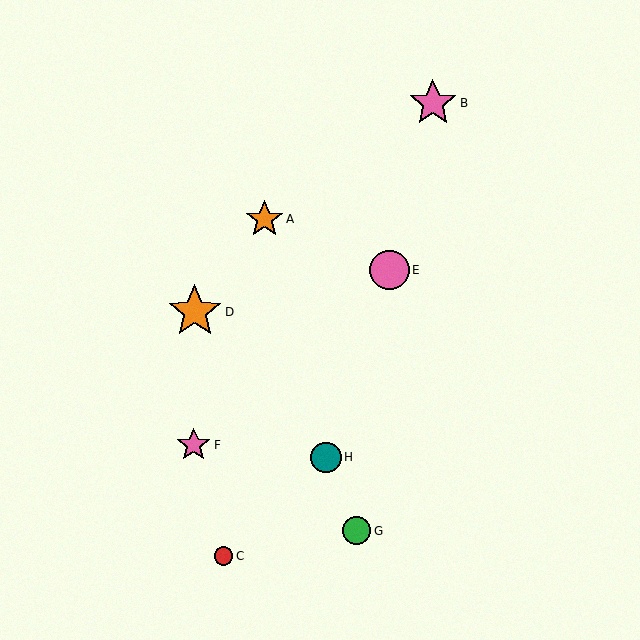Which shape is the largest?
The orange star (labeled D) is the largest.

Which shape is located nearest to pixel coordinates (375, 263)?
The pink circle (labeled E) at (389, 270) is nearest to that location.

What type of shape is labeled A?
Shape A is an orange star.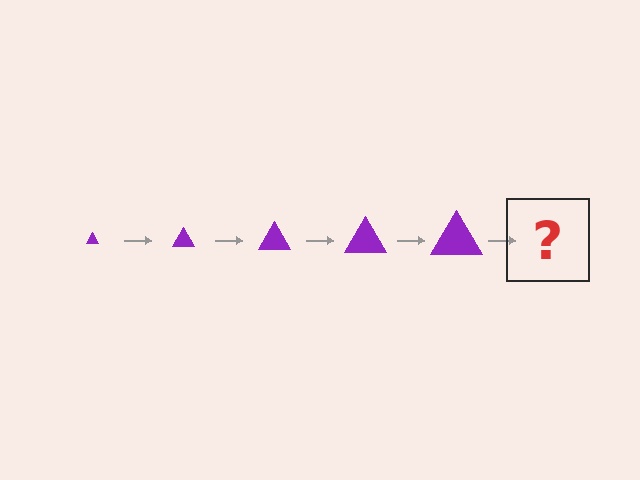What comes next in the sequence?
The next element should be a purple triangle, larger than the previous one.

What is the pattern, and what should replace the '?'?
The pattern is that the triangle gets progressively larger each step. The '?' should be a purple triangle, larger than the previous one.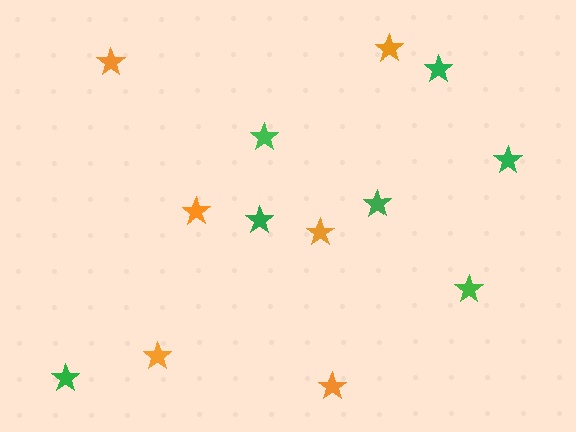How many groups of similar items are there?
There are 2 groups: one group of orange stars (6) and one group of green stars (7).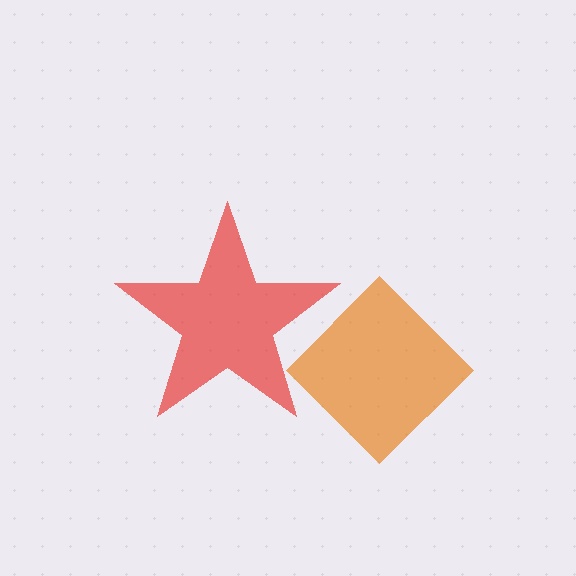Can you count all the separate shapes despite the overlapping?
Yes, there are 2 separate shapes.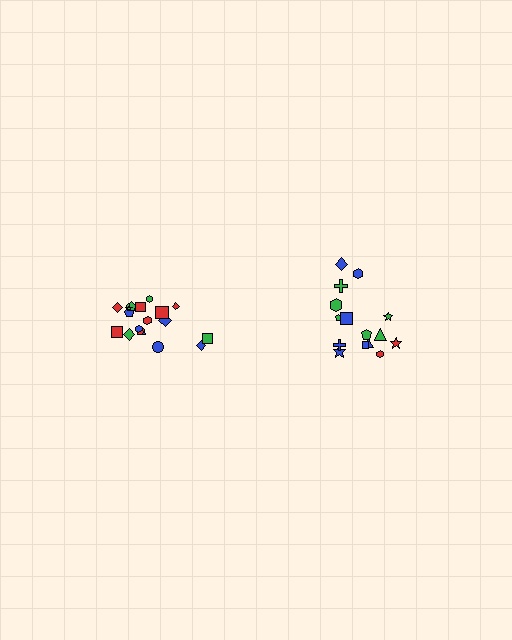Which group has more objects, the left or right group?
The left group.